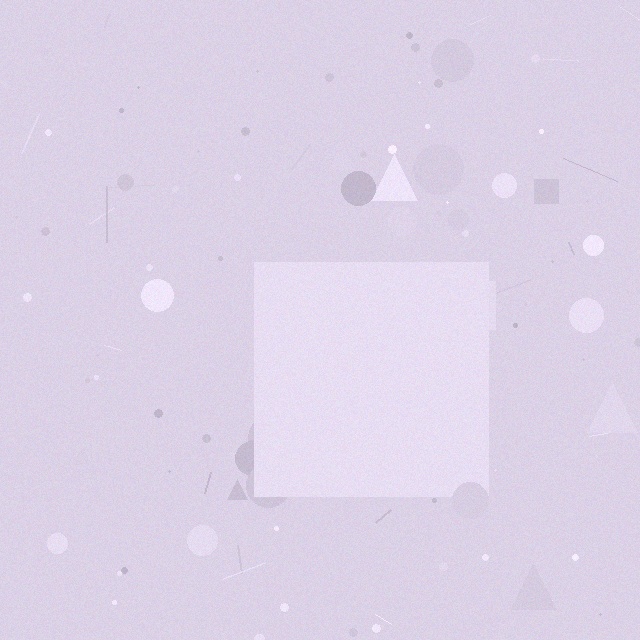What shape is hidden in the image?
A square is hidden in the image.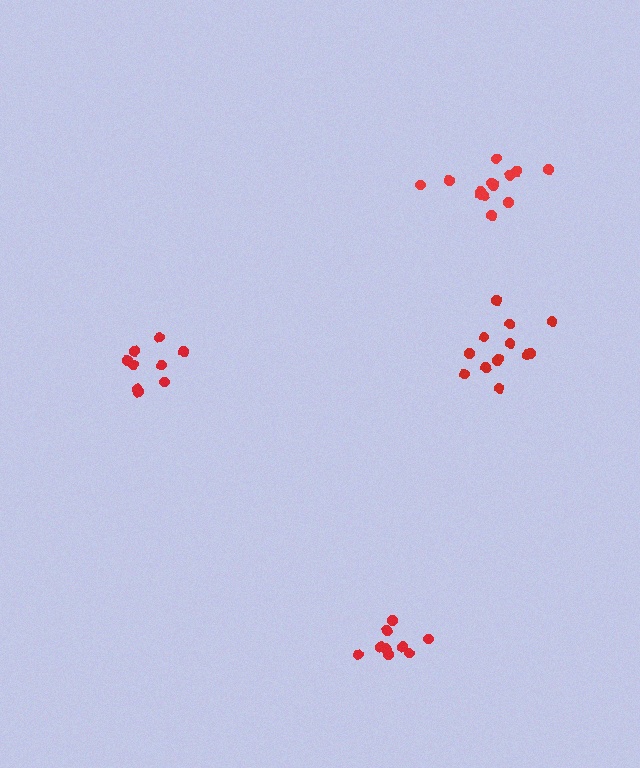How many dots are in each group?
Group 1: 13 dots, Group 2: 9 dots, Group 3: 14 dots, Group 4: 11 dots (47 total).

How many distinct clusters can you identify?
There are 4 distinct clusters.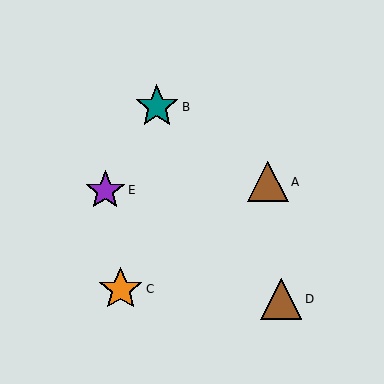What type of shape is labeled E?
Shape E is a purple star.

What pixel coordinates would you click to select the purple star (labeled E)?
Click at (105, 190) to select the purple star E.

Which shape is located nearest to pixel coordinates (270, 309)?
The brown triangle (labeled D) at (281, 299) is nearest to that location.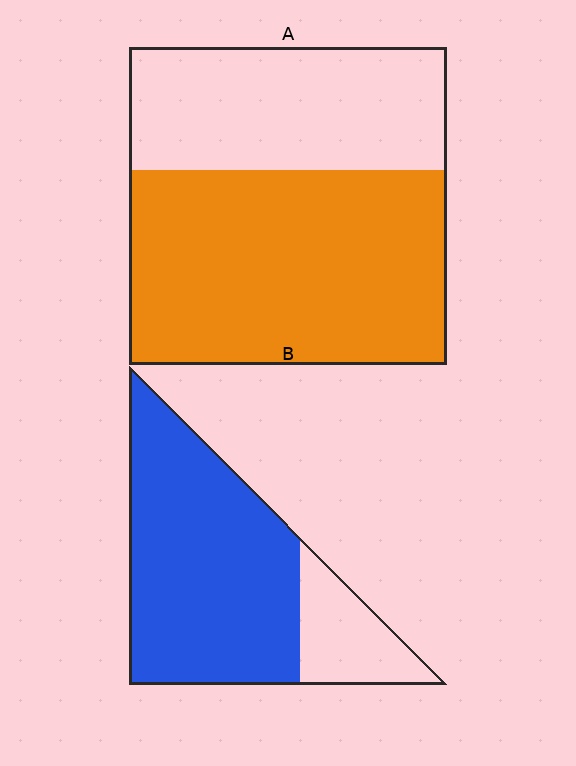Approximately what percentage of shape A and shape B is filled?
A is approximately 60% and B is approximately 80%.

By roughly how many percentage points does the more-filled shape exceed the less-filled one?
By roughly 15 percentage points (B over A).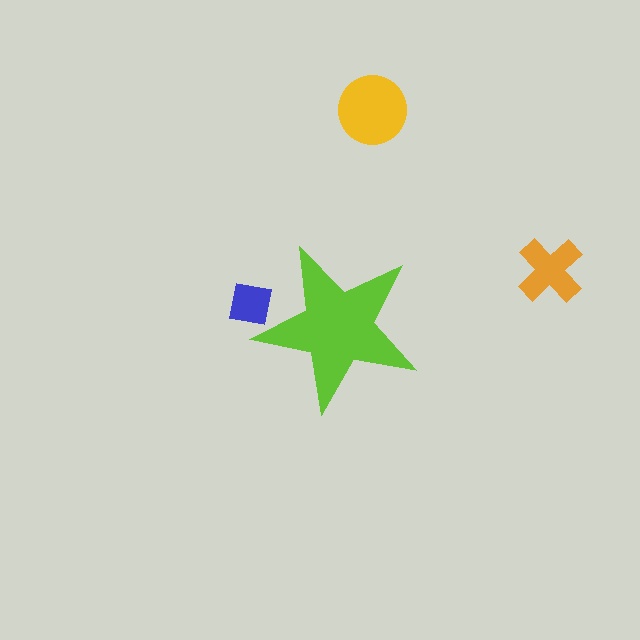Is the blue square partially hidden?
Yes, the blue square is partially hidden behind the lime star.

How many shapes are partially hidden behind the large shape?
1 shape is partially hidden.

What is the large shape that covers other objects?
A lime star.